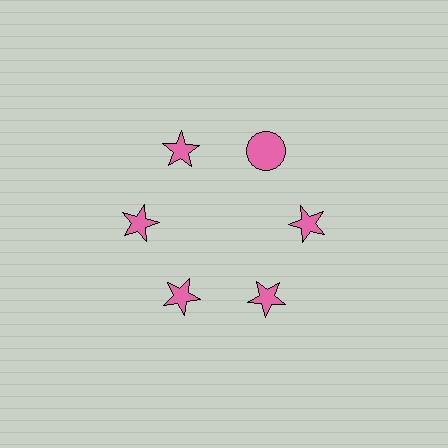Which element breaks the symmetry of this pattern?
The pink circle at roughly the 1 o'clock position breaks the symmetry. All other shapes are pink stars.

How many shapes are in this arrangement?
There are 6 shapes arranged in a ring pattern.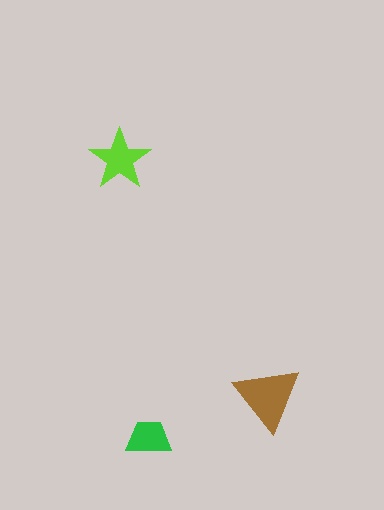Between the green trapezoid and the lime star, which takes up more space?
The lime star.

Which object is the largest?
The brown triangle.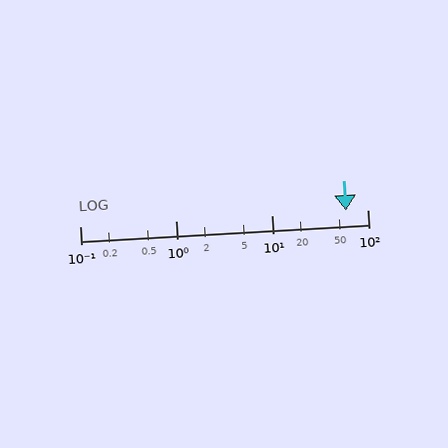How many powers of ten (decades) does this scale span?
The scale spans 3 decades, from 0.1 to 100.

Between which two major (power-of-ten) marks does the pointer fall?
The pointer is between 10 and 100.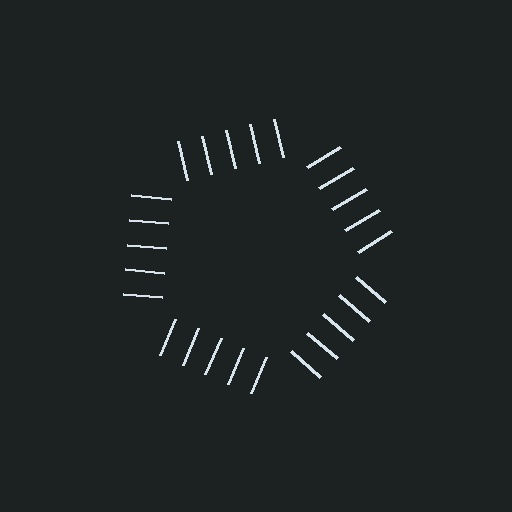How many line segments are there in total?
25 — 5 along each of the 5 edges.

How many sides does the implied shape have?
5 sides — the line-ends trace a pentagon.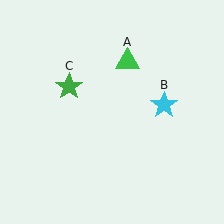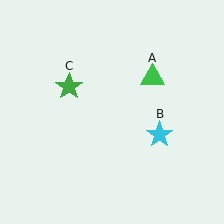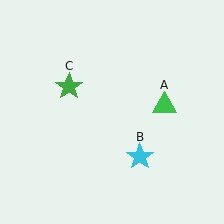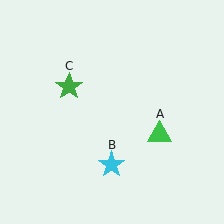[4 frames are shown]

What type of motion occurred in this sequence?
The green triangle (object A), cyan star (object B) rotated clockwise around the center of the scene.